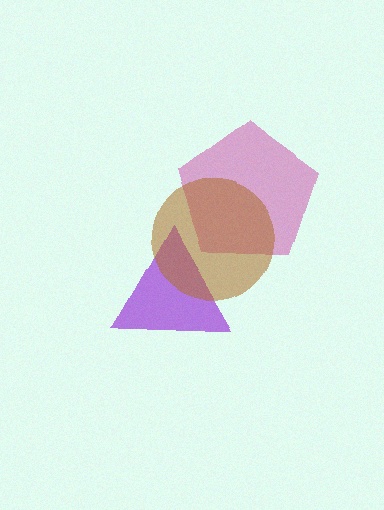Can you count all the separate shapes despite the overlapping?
Yes, there are 3 separate shapes.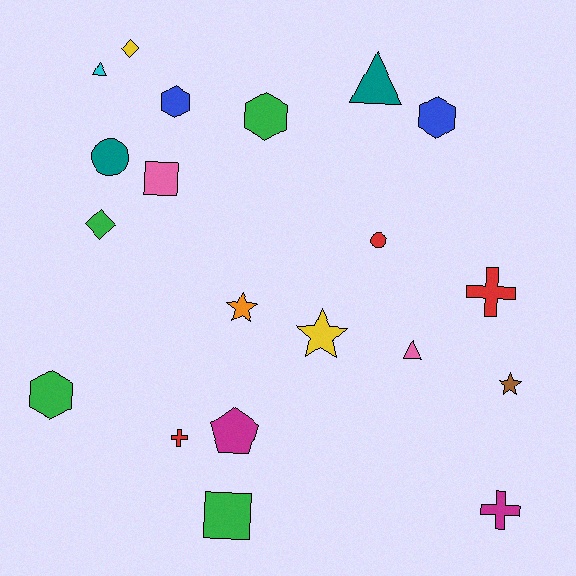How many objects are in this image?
There are 20 objects.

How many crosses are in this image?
There are 3 crosses.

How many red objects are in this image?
There are 3 red objects.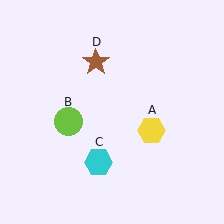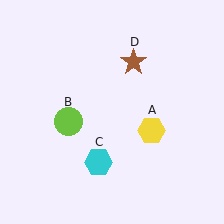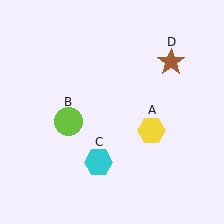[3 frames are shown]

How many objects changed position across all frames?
1 object changed position: brown star (object D).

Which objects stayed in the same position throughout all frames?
Yellow hexagon (object A) and lime circle (object B) and cyan hexagon (object C) remained stationary.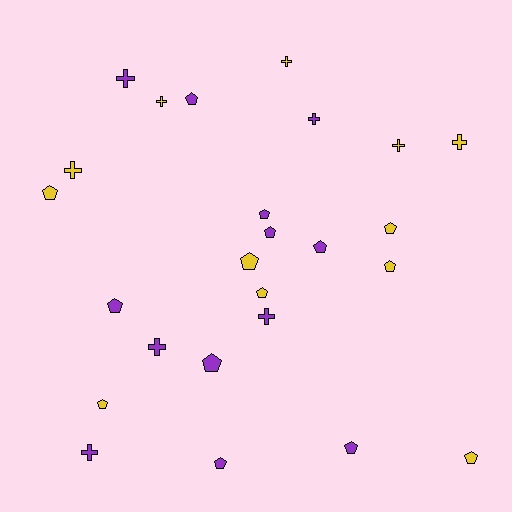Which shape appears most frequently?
Pentagon, with 15 objects.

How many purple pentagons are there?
There are 8 purple pentagons.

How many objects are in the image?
There are 25 objects.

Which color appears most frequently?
Purple, with 13 objects.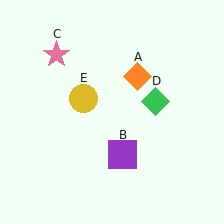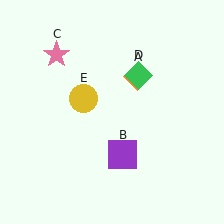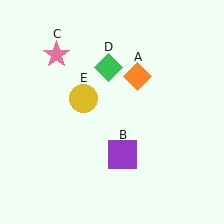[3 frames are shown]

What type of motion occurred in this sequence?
The green diamond (object D) rotated counterclockwise around the center of the scene.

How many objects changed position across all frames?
1 object changed position: green diamond (object D).